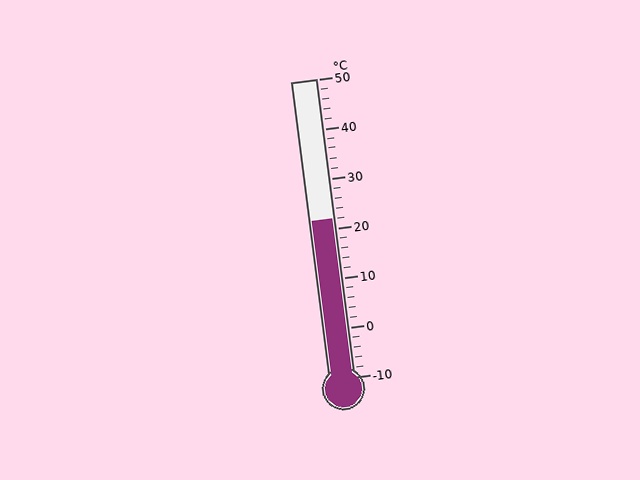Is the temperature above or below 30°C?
The temperature is below 30°C.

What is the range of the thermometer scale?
The thermometer scale ranges from -10°C to 50°C.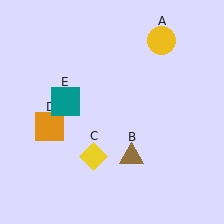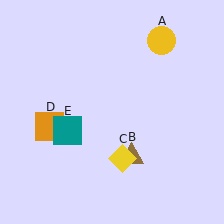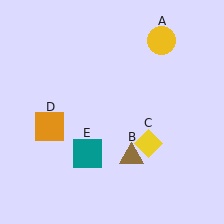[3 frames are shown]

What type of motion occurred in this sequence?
The yellow diamond (object C), teal square (object E) rotated counterclockwise around the center of the scene.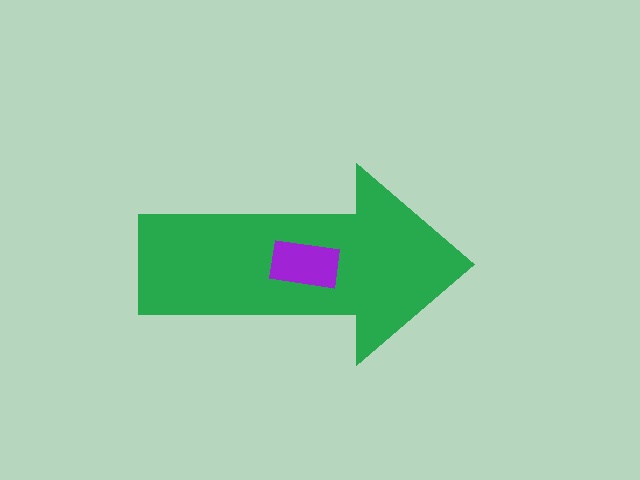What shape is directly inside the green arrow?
The purple rectangle.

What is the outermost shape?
The green arrow.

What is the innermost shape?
The purple rectangle.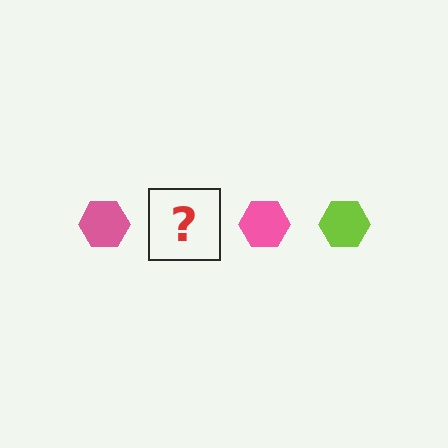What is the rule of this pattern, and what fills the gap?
The rule is that the pattern cycles through pink, lime hexagons. The gap should be filled with a lime hexagon.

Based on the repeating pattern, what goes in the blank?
The blank should be a lime hexagon.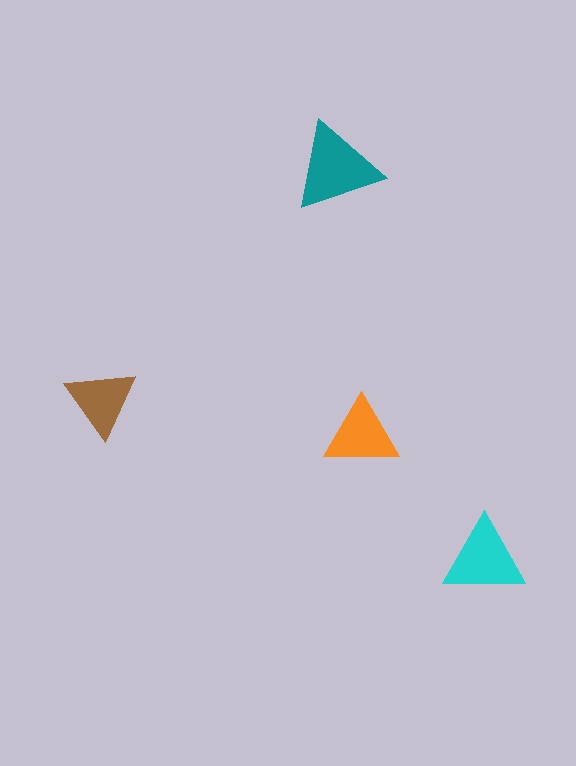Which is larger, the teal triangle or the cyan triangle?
The teal one.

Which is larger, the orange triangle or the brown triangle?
The orange one.